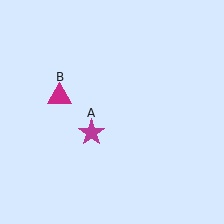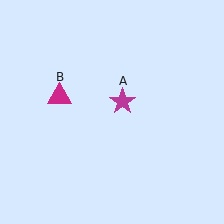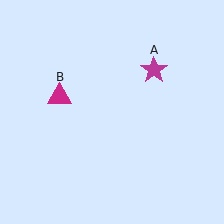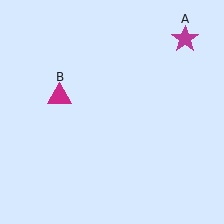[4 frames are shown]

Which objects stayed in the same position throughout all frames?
Magenta triangle (object B) remained stationary.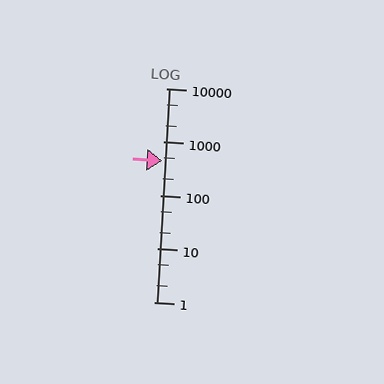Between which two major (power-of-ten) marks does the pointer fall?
The pointer is between 100 and 1000.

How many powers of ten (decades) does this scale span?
The scale spans 4 decades, from 1 to 10000.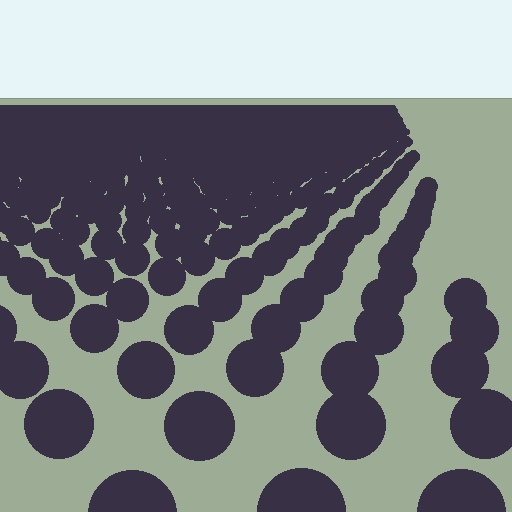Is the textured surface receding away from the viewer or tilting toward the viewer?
The surface is receding away from the viewer. Texture elements get smaller and denser toward the top.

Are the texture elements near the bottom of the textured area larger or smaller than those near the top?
Larger. Near the bottom, elements are closer to the viewer and appear at a bigger on-screen size.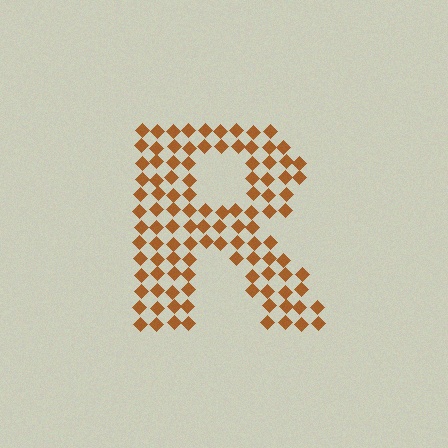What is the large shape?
The large shape is the letter R.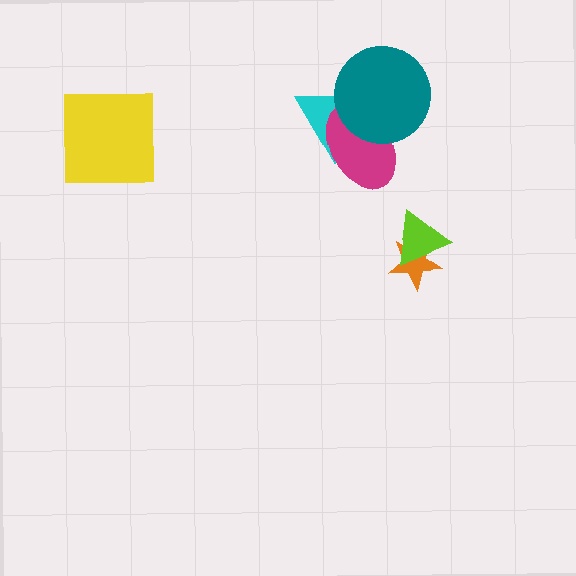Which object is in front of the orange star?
The lime triangle is in front of the orange star.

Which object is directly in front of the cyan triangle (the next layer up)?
The magenta ellipse is directly in front of the cyan triangle.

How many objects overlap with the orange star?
1 object overlaps with the orange star.